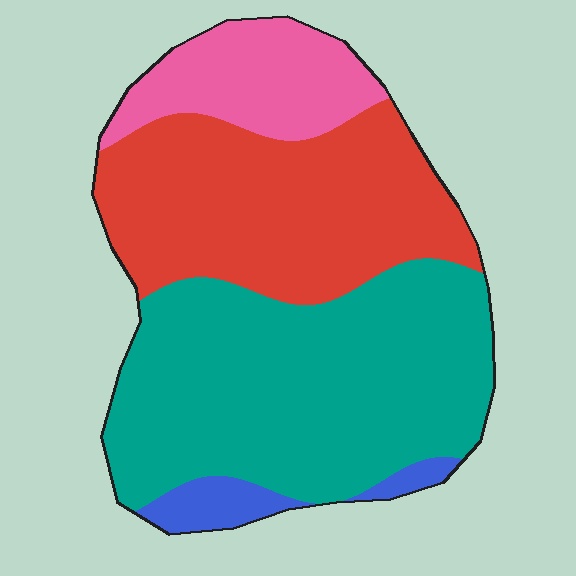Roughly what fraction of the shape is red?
Red covers 34% of the shape.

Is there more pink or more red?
Red.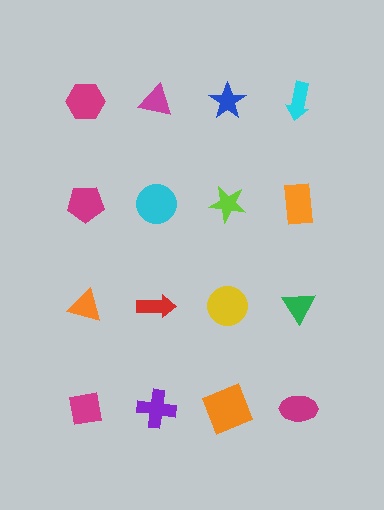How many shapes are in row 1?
4 shapes.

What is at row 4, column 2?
A purple cross.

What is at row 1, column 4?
A cyan arrow.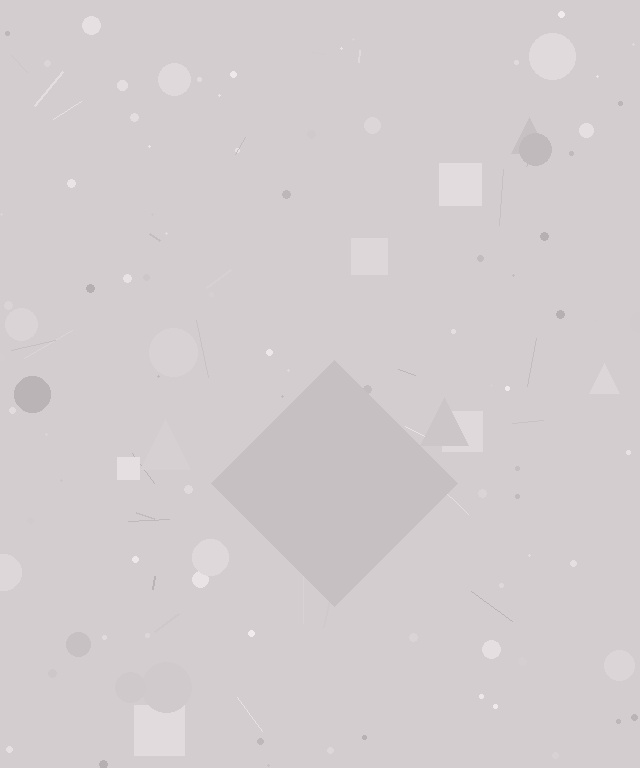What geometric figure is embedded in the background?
A diamond is embedded in the background.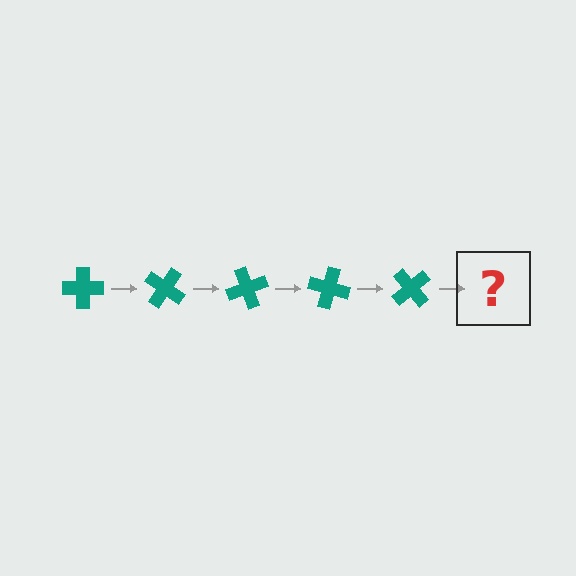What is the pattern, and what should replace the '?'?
The pattern is that the cross rotates 35 degrees each step. The '?' should be a teal cross rotated 175 degrees.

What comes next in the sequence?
The next element should be a teal cross rotated 175 degrees.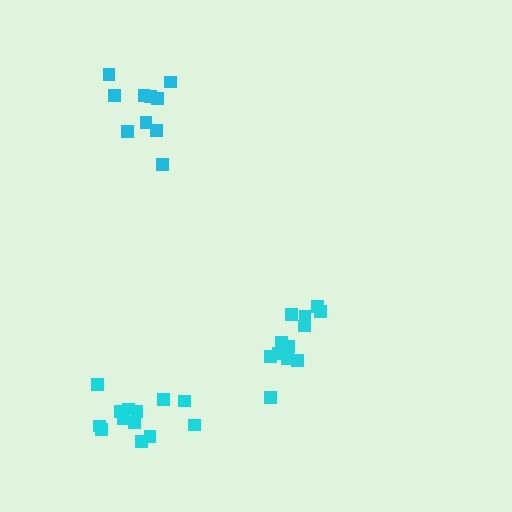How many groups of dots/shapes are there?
There are 3 groups.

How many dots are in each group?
Group 1: 12 dots, Group 2: 10 dots, Group 3: 13 dots (35 total).